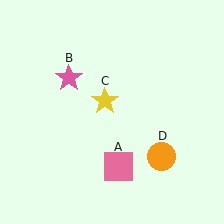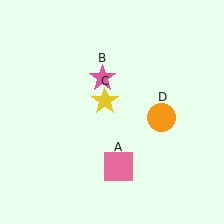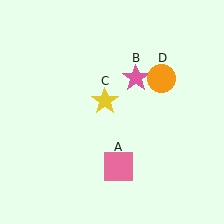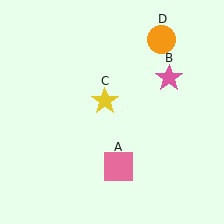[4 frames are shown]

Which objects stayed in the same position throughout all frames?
Pink square (object A) and yellow star (object C) remained stationary.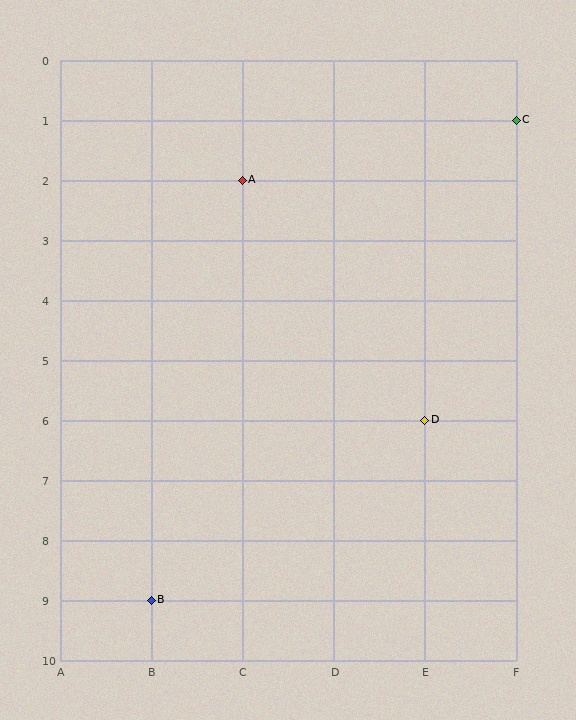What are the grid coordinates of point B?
Point B is at grid coordinates (B, 9).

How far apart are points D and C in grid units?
Points D and C are 1 column and 5 rows apart (about 5.1 grid units diagonally).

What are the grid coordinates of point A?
Point A is at grid coordinates (C, 2).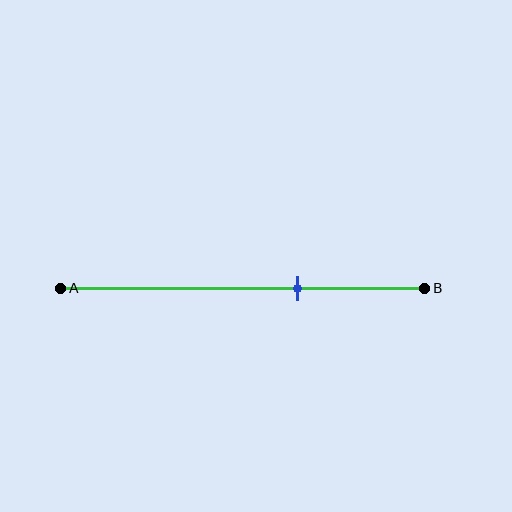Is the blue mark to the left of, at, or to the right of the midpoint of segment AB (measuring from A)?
The blue mark is to the right of the midpoint of segment AB.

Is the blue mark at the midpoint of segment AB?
No, the mark is at about 65% from A, not at the 50% midpoint.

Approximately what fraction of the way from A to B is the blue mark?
The blue mark is approximately 65% of the way from A to B.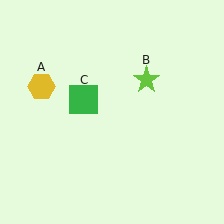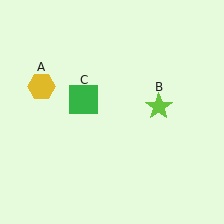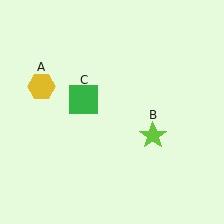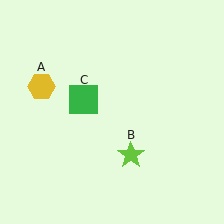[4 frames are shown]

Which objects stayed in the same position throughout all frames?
Yellow hexagon (object A) and green square (object C) remained stationary.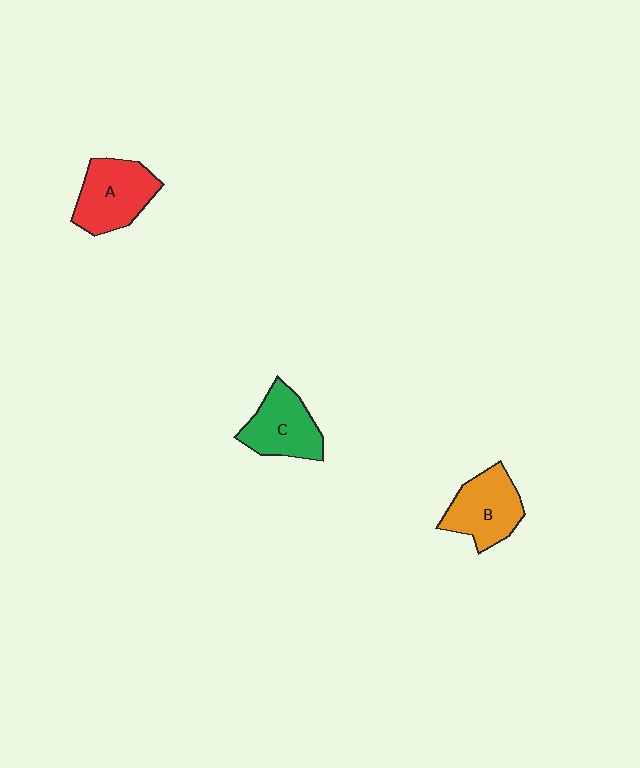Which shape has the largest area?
Shape A (red).